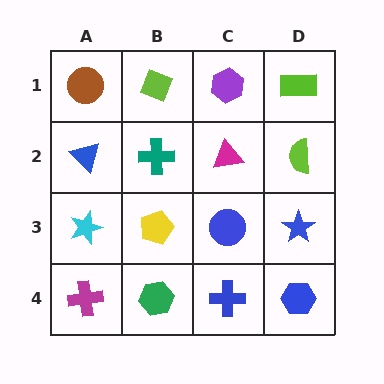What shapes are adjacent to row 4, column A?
A cyan star (row 3, column A), a green hexagon (row 4, column B).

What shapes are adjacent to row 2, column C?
A purple hexagon (row 1, column C), a blue circle (row 3, column C), a teal cross (row 2, column B), a lime semicircle (row 2, column D).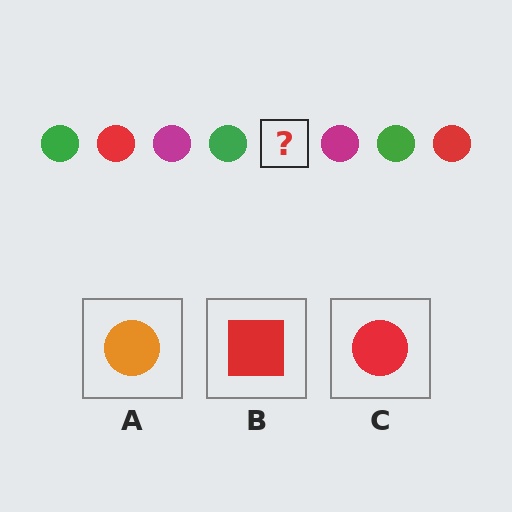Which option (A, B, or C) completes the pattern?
C.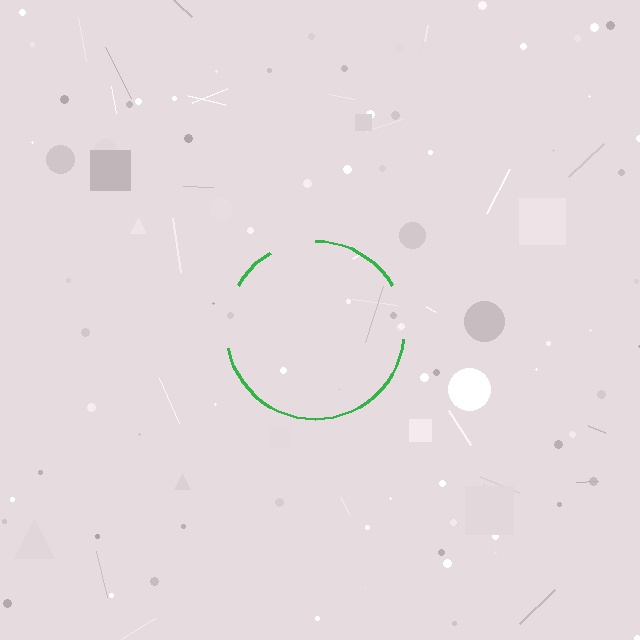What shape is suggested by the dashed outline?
The dashed outline suggests a circle.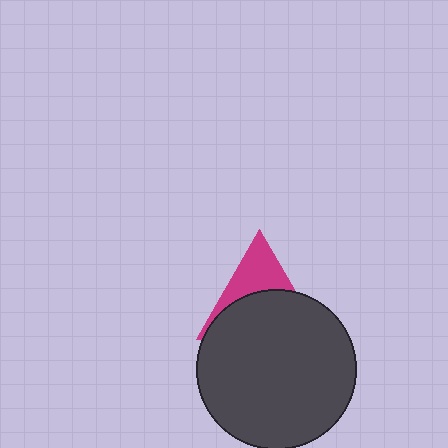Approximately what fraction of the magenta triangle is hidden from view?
Roughly 61% of the magenta triangle is hidden behind the dark gray circle.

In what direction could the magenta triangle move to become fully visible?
The magenta triangle could move up. That would shift it out from behind the dark gray circle entirely.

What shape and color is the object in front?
The object in front is a dark gray circle.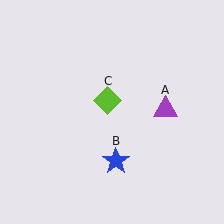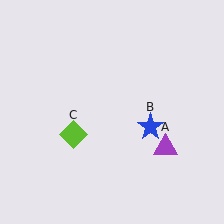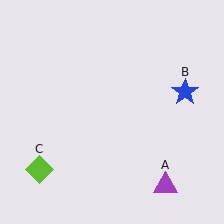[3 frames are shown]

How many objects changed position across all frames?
3 objects changed position: purple triangle (object A), blue star (object B), lime diamond (object C).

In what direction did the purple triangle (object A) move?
The purple triangle (object A) moved down.